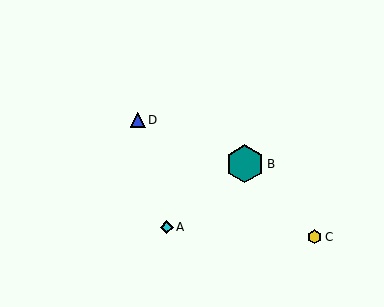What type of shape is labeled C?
Shape C is a yellow hexagon.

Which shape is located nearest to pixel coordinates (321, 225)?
The yellow hexagon (labeled C) at (315, 237) is nearest to that location.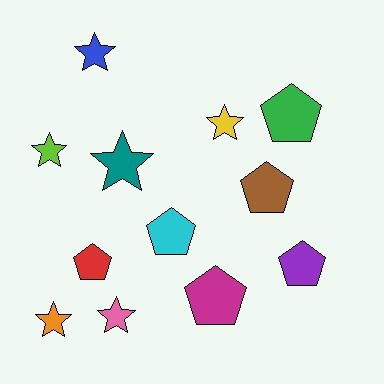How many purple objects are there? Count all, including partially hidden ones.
There is 1 purple object.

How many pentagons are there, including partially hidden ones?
There are 6 pentagons.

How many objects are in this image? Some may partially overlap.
There are 12 objects.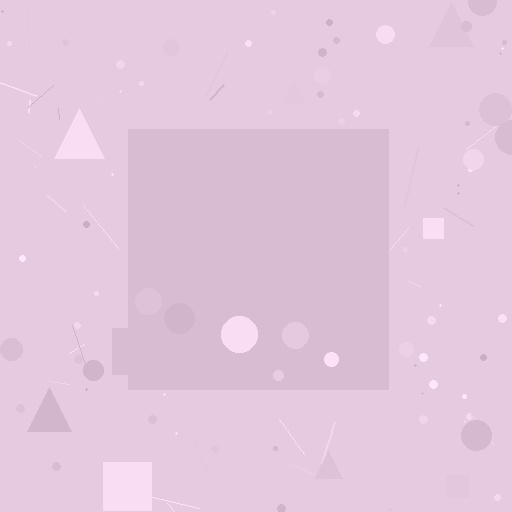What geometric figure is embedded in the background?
A square is embedded in the background.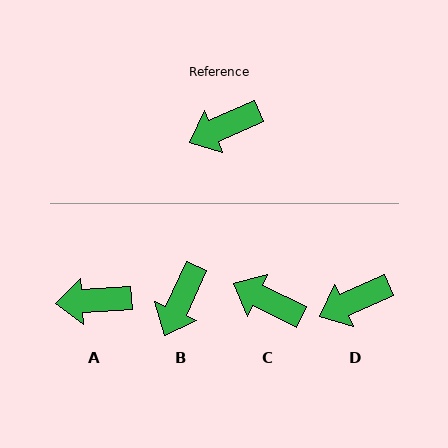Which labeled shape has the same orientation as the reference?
D.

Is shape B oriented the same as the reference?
No, it is off by about 41 degrees.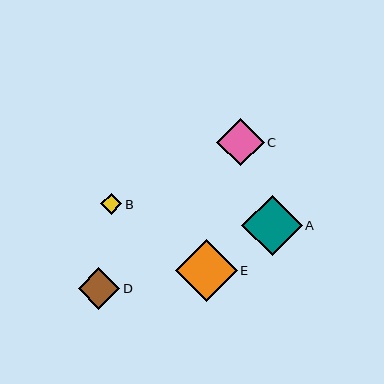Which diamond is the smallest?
Diamond B is the smallest with a size of approximately 22 pixels.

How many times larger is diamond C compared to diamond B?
Diamond C is approximately 2.2 times the size of diamond B.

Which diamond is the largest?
Diamond E is the largest with a size of approximately 62 pixels.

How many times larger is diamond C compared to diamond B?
Diamond C is approximately 2.2 times the size of diamond B.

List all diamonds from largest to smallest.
From largest to smallest: E, A, C, D, B.